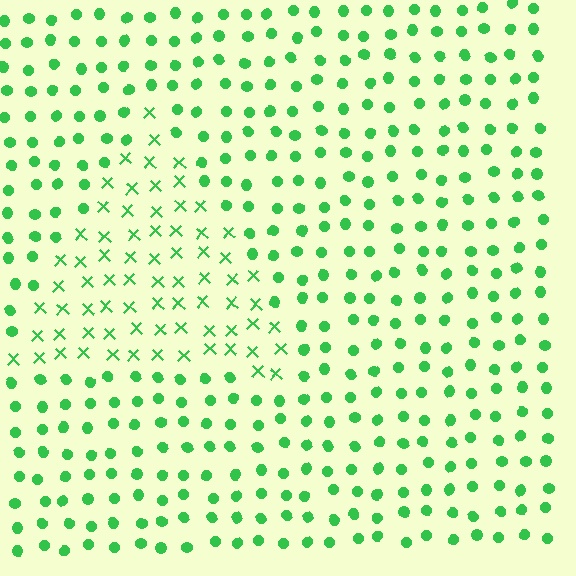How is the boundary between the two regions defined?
The boundary is defined by a change in element shape: X marks inside vs. circles outside. All elements share the same color and spacing.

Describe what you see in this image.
The image is filled with small green elements arranged in a uniform grid. A triangle-shaped region contains X marks, while the surrounding area contains circles. The boundary is defined purely by the change in element shape.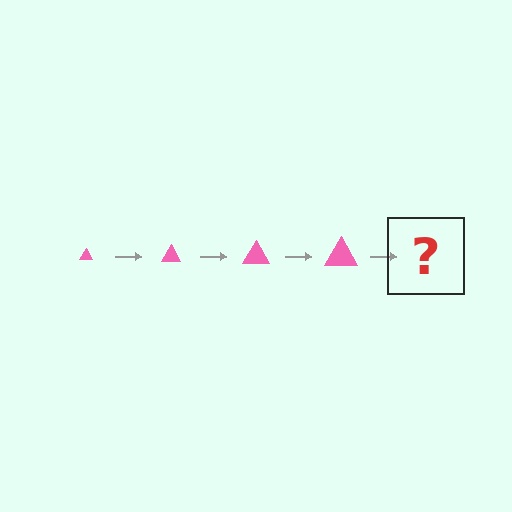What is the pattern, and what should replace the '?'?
The pattern is that the triangle gets progressively larger each step. The '?' should be a pink triangle, larger than the previous one.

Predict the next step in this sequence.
The next step is a pink triangle, larger than the previous one.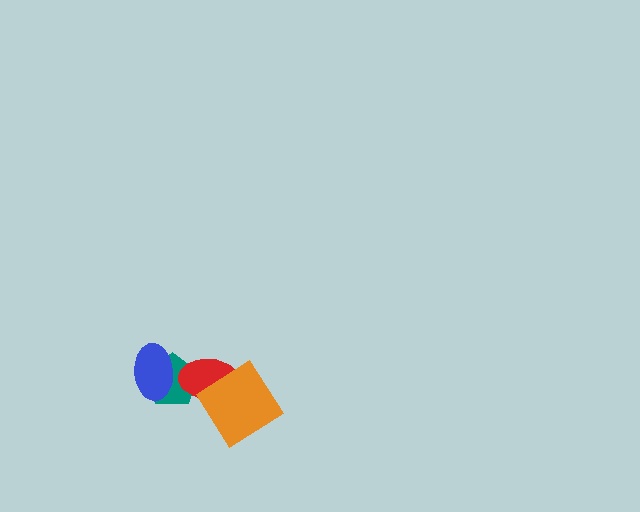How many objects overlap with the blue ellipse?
1 object overlaps with the blue ellipse.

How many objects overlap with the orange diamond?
1 object overlaps with the orange diamond.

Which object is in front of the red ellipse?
The orange diamond is in front of the red ellipse.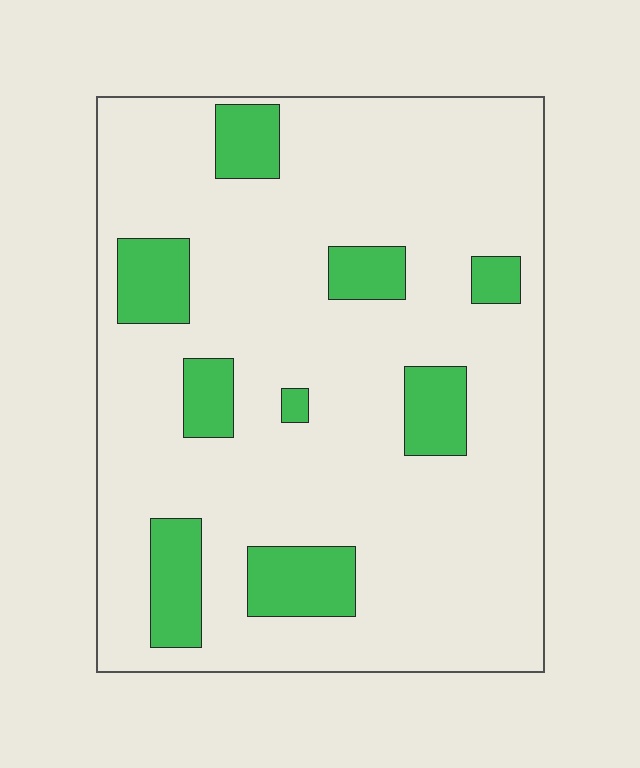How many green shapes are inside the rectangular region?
9.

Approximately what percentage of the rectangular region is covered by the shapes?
Approximately 15%.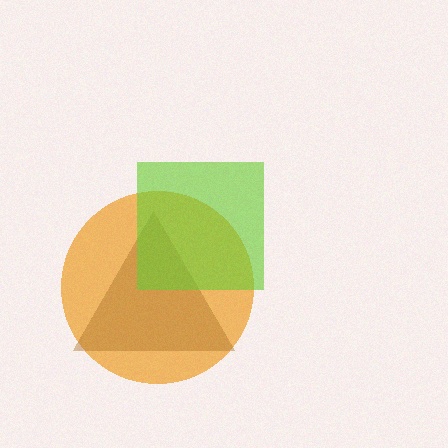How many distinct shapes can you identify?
There are 3 distinct shapes: an orange circle, a brown triangle, a lime square.